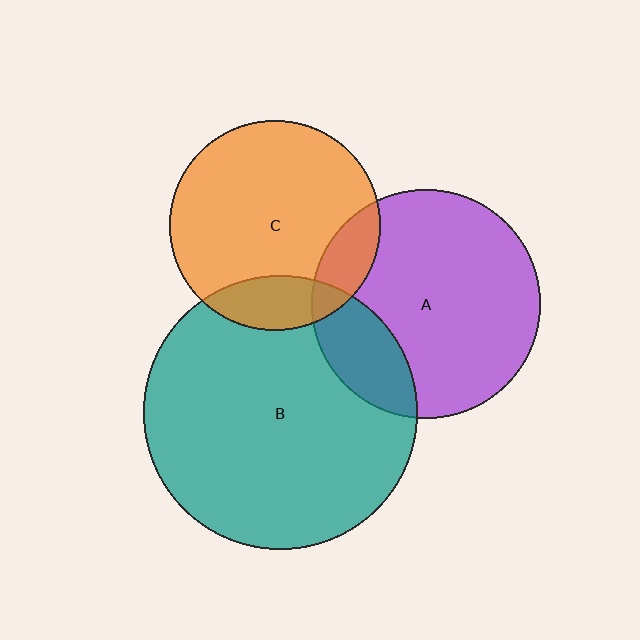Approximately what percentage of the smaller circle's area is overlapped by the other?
Approximately 20%.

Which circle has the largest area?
Circle B (teal).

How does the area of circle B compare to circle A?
Approximately 1.4 times.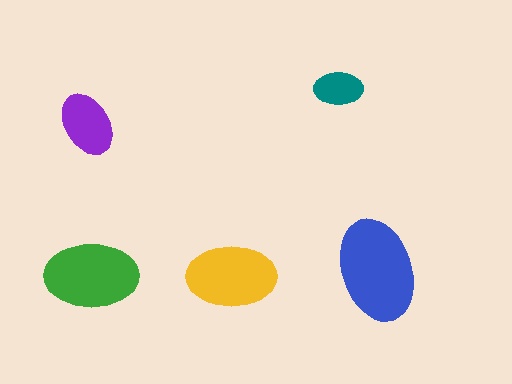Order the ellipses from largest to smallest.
the blue one, the green one, the yellow one, the purple one, the teal one.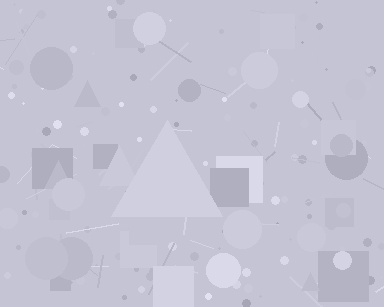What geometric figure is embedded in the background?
A triangle is embedded in the background.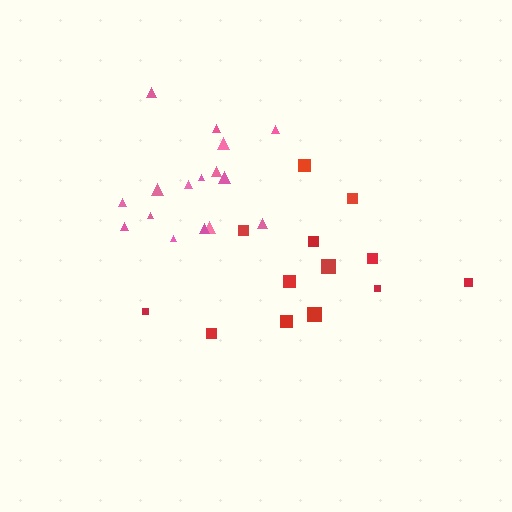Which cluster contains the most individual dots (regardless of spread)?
Pink (16).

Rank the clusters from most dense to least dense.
pink, red.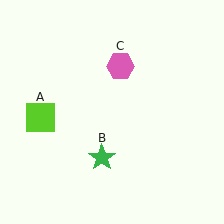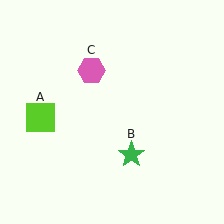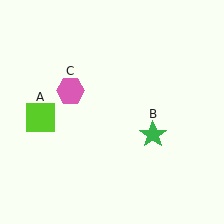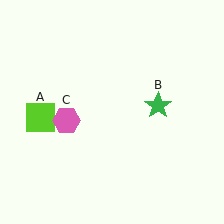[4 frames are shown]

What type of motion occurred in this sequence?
The green star (object B), pink hexagon (object C) rotated counterclockwise around the center of the scene.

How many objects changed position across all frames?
2 objects changed position: green star (object B), pink hexagon (object C).